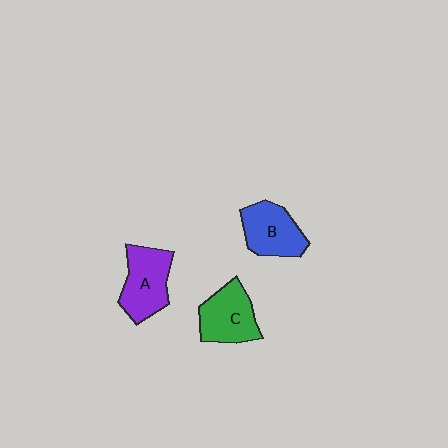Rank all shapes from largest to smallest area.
From largest to smallest: A (purple), C (green), B (blue).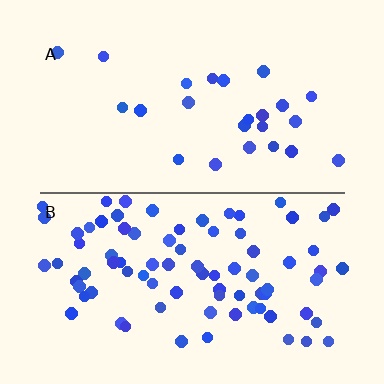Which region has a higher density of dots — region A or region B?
B (the bottom).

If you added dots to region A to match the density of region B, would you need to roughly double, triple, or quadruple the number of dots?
Approximately triple.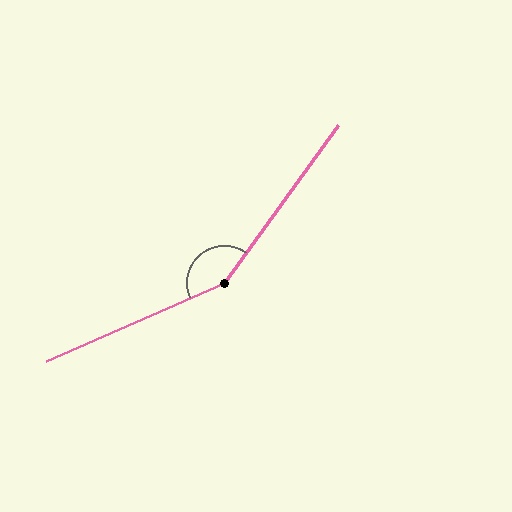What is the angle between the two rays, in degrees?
Approximately 150 degrees.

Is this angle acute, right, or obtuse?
It is obtuse.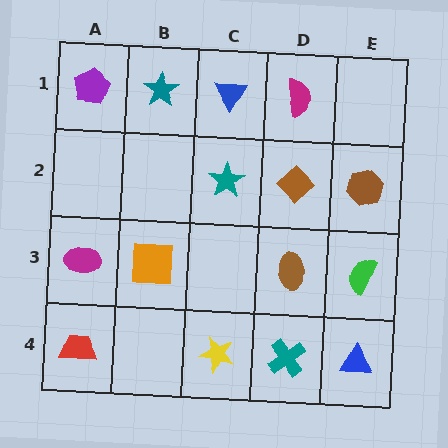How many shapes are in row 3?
4 shapes.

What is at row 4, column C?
A yellow star.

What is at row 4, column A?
A red trapezoid.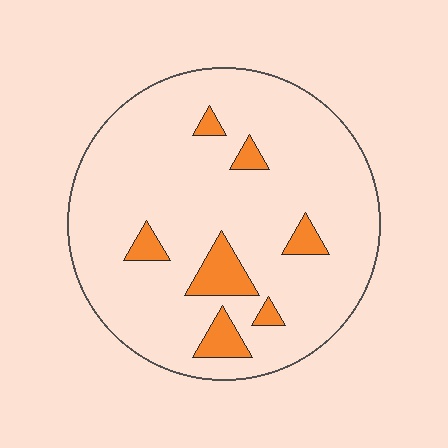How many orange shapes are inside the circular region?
7.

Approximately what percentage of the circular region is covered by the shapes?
Approximately 10%.